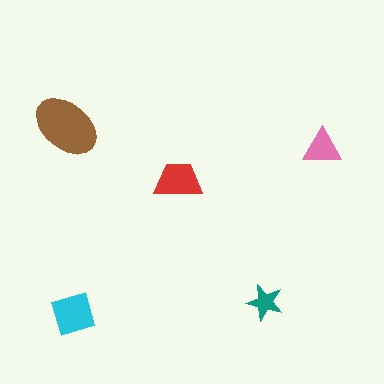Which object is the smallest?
The teal star.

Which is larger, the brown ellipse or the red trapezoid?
The brown ellipse.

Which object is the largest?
The brown ellipse.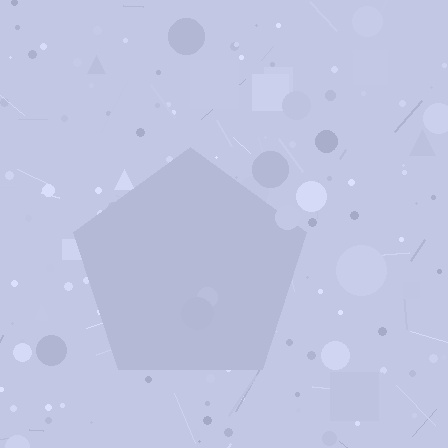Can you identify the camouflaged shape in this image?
The camouflaged shape is a pentagon.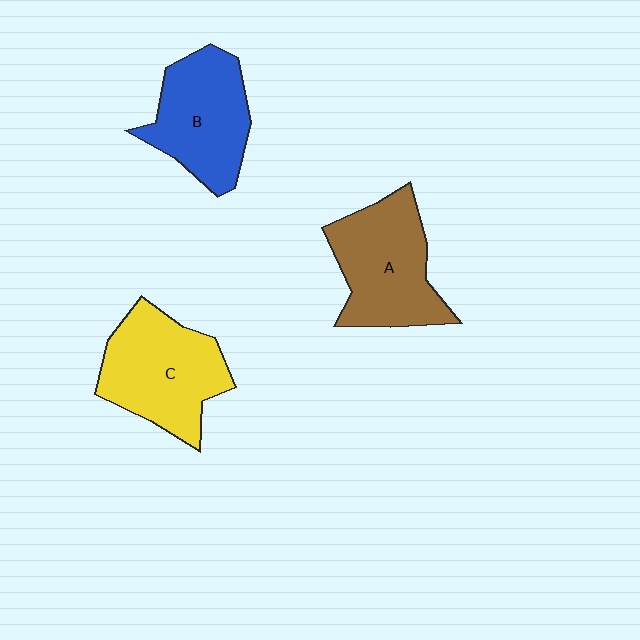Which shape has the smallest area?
Shape B (blue).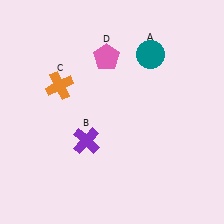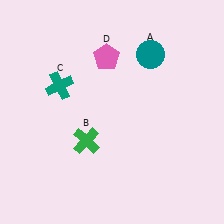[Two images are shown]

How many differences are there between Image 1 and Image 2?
There are 2 differences between the two images.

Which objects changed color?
B changed from purple to green. C changed from orange to teal.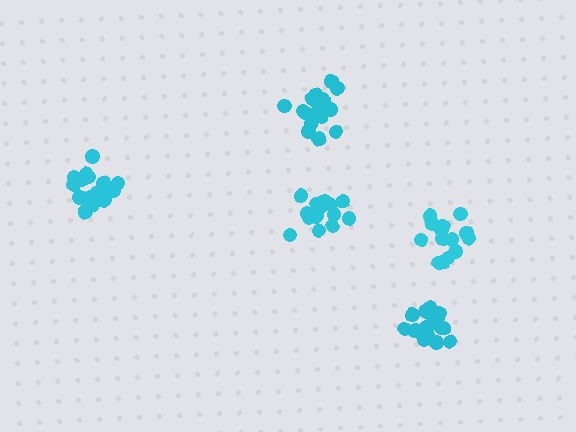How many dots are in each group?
Group 1: 14 dots, Group 2: 17 dots, Group 3: 18 dots, Group 4: 18 dots, Group 5: 16 dots (83 total).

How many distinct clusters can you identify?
There are 5 distinct clusters.